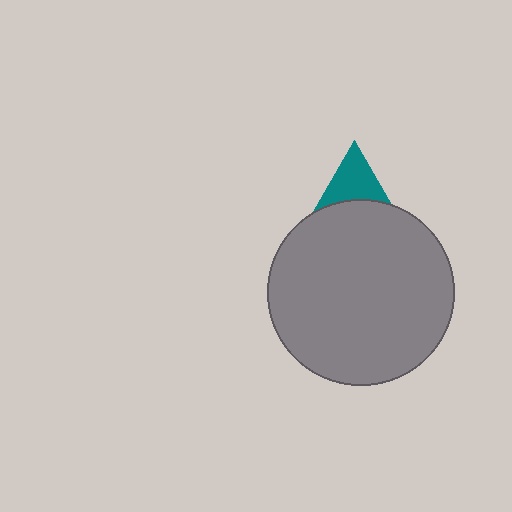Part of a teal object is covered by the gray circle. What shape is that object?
It is a triangle.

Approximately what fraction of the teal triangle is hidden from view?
Roughly 47% of the teal triangle is hidden behind the gray circle.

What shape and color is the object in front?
The object in front is a gray circle.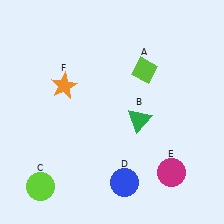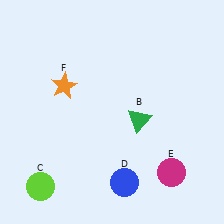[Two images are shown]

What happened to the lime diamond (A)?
The lime diamond (A) was removed in Image 2. It was in the top-right area of Image 1.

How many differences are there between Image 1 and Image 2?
There is 1 difference between the two images.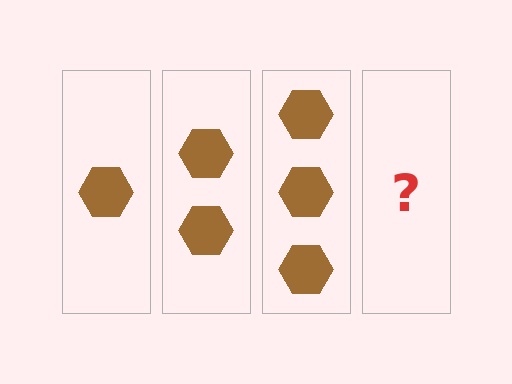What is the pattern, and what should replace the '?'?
The pattern is that each step adds one more hexagon. The '?' should be 4 hexagons.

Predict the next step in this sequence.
The next step is 4 hexagons.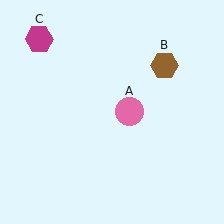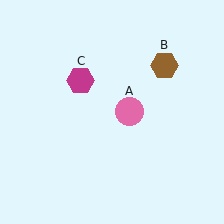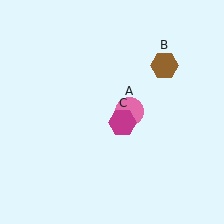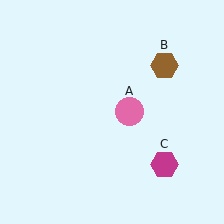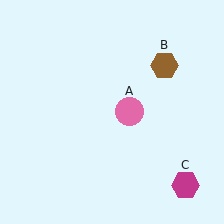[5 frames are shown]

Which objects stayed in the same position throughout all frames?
Pink circle (object A) and brown hexagon (object B) remained stationary.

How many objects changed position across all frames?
1 object changed position: magenta hexagon (object C).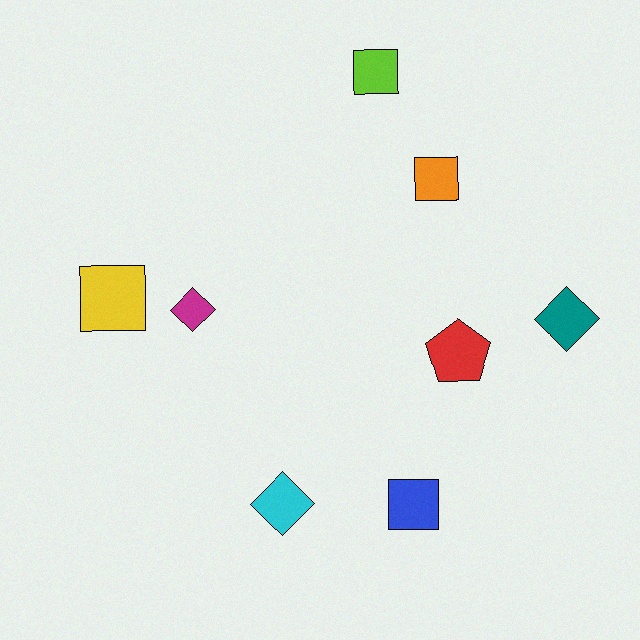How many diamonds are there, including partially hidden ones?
There are 3 diamonds.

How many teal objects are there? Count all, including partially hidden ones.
There is 1 teal object.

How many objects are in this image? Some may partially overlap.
There are 8 objects.